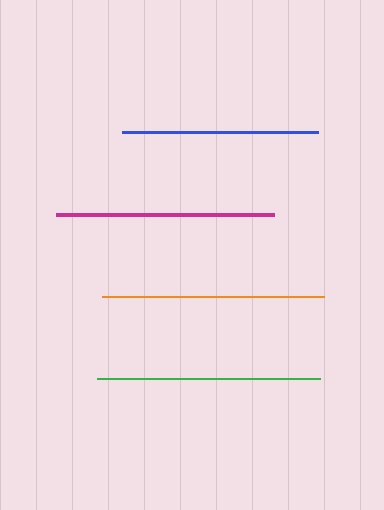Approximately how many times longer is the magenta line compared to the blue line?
The magenta line is approximately 1.1 times the length of the blue line.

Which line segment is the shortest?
The blue line is the shortest at approximately 196 pixels.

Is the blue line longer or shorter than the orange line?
The orange line is longer than the blue line.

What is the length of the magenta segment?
The magenta segment is approximately 218 pixels long.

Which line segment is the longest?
The green line is the longest at approximately 222 pixels.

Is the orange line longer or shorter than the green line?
The green line is longer than the orange line.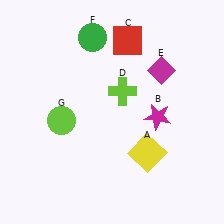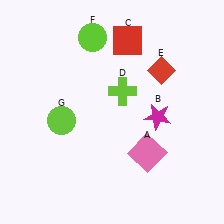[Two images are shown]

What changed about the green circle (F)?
In Image 1, F is green. In Image 2, it changed to lime.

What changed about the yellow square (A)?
In Image 1, A is yellow. In Image 2, it changed to pink.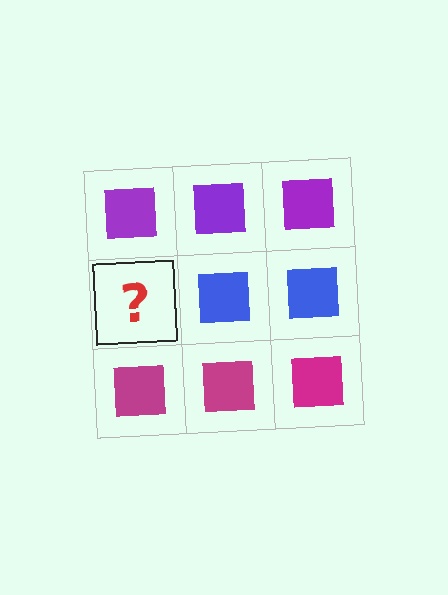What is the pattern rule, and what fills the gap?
The rule is that each row has a consistent color. The gap should be filled with a blue square.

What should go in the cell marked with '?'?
The missing cell should contain a blue square.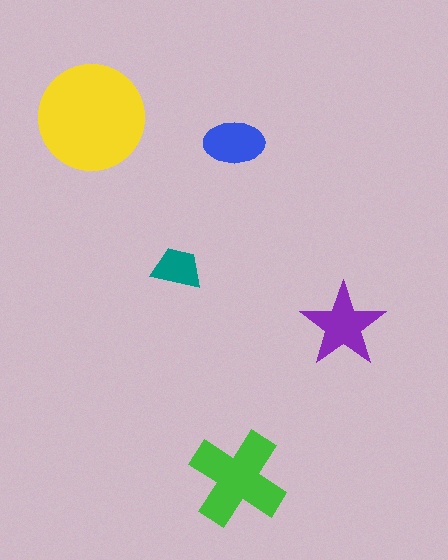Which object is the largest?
The yellow circle.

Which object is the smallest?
The teal trapezoid.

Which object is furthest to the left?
The yellow circle is leftmost.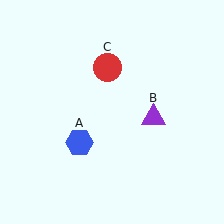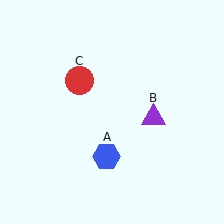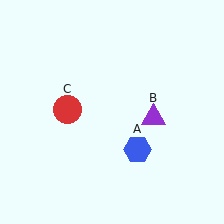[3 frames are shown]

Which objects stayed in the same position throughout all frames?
Purple triangle (object B) remained stationary.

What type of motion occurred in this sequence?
The blue hexagon (object A), red circle (object C) rotated counterclockwise around the center of the scene.